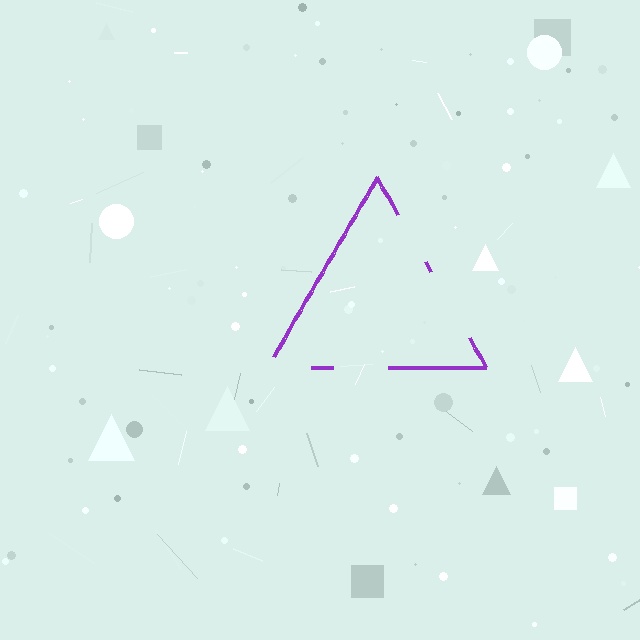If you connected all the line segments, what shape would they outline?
They would outline a triangle.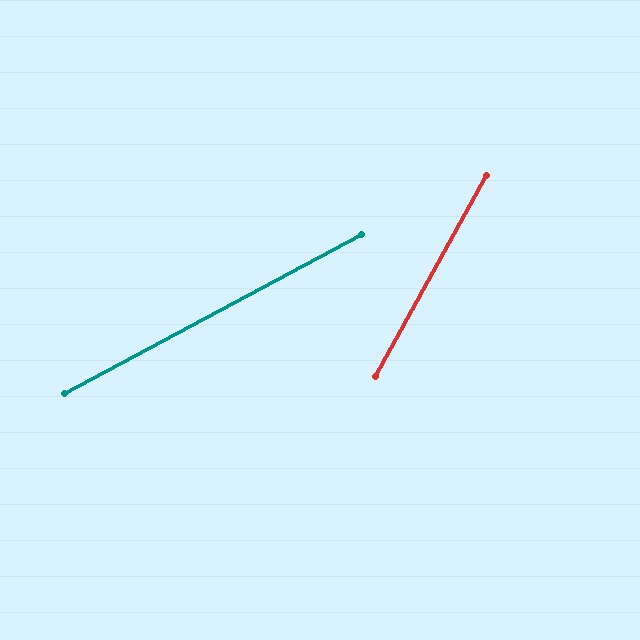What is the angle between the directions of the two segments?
Approximately 33 degrees.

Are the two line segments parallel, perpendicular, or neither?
Neither parallel nor perpendicular — they differ by about 33°.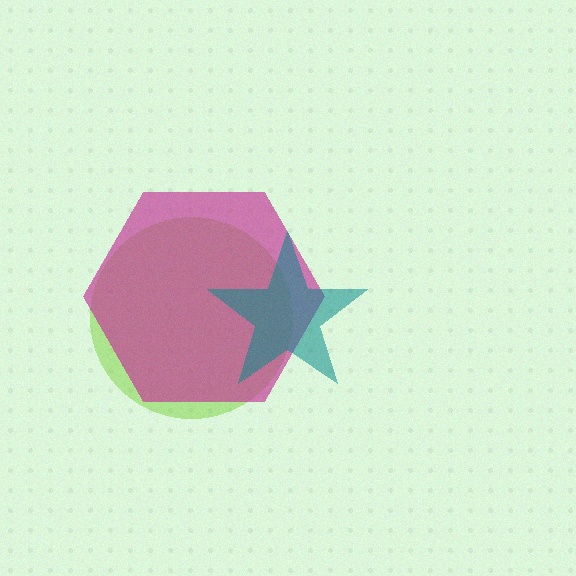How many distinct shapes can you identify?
There are 3 distinct shapes: a lime circle, a magenta hexagon, a teal star.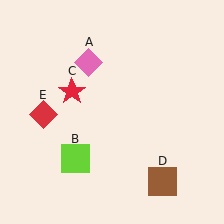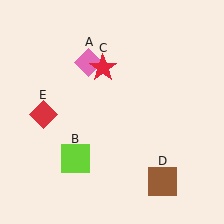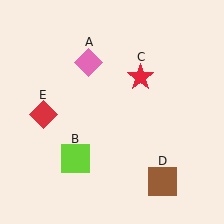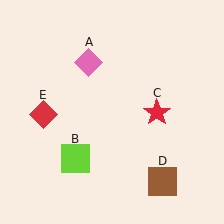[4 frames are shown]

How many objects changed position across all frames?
1 object changed position: red star (object C).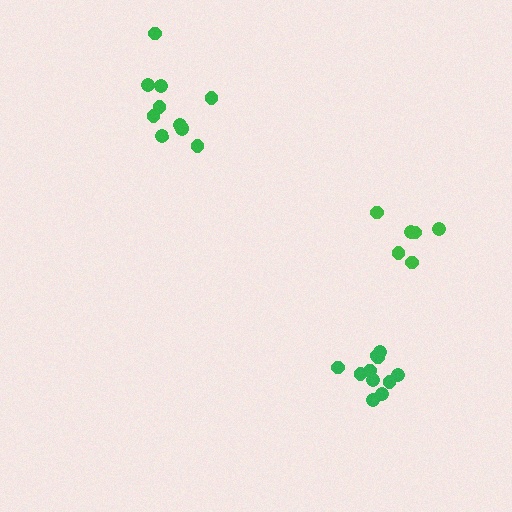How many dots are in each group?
Group 1: 6 dots, Group 2: 11 dots, Group 3: 11 dots (28 total).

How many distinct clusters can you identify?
There are 3 distinct clusters.